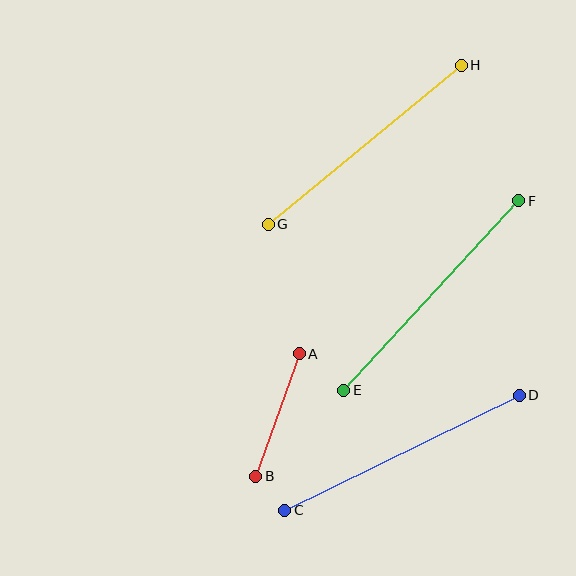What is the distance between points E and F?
The distance is approximately 258 pixels.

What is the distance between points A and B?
The distance is approximately 130 pixels.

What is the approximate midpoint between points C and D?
The midpoint is at approximately (402, 453) pixels.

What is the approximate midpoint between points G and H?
The midpoint is at approximately (365, 145) pixels.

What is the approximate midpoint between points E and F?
The midpoint is at approximately (431, 295) pixels.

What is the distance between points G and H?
The distance is approximately 250 pixels.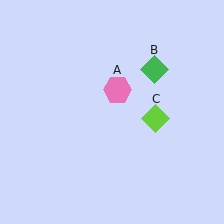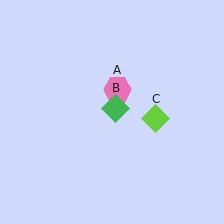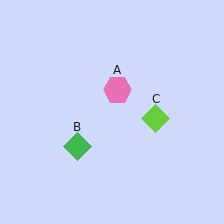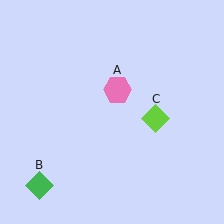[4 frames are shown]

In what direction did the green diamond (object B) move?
The green diamond (object B) moved down and to the left.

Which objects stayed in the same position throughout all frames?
Pink hexagon (object A) and lime diamond (object C) remained stationary.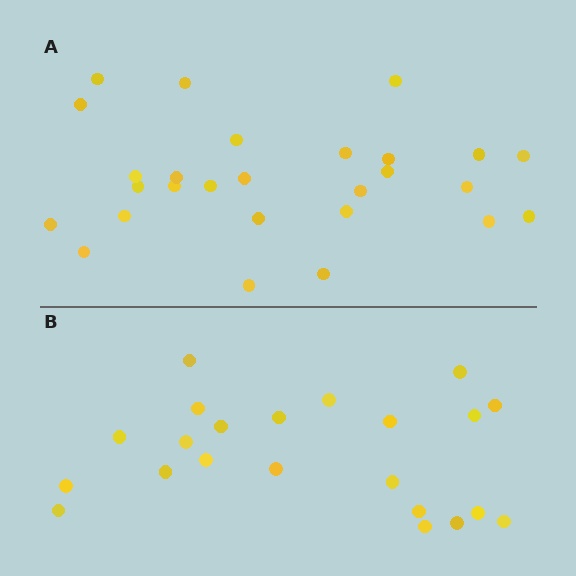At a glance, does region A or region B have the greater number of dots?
Region A (the top region) has more dots.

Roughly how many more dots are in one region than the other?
Region A has about 5 more dots than region B.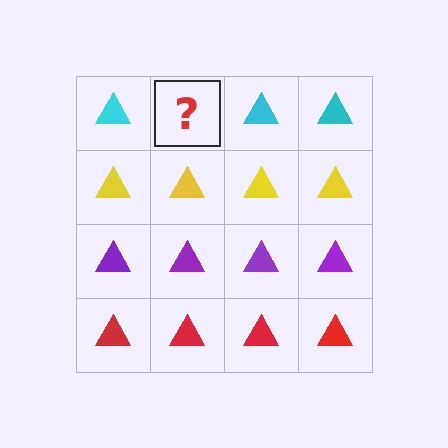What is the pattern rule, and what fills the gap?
The rule is that each row has a consistent color. The gap should be filled with a cyan triangle.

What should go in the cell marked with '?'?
The missing cell should contain a cyan triangle.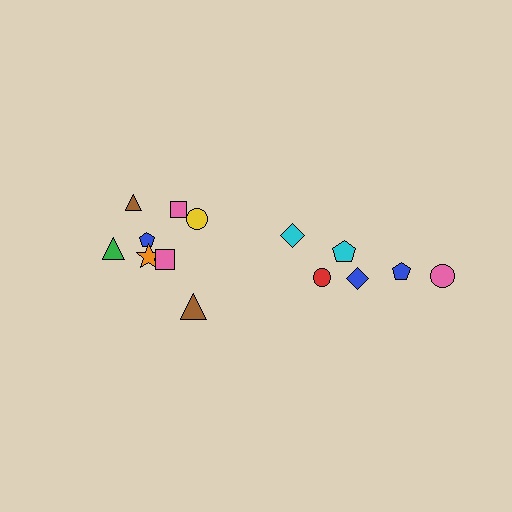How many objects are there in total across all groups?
There are 14 objects.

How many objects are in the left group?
There are 8 objects.